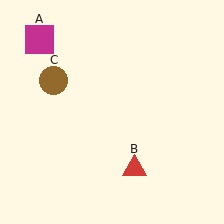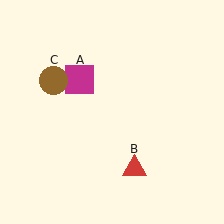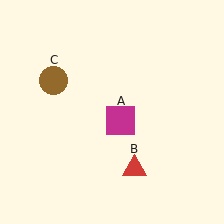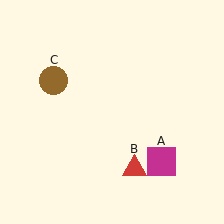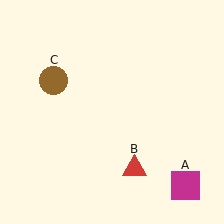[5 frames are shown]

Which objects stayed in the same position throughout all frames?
Red triangle (object B) and brown circle (object C) remained stationary.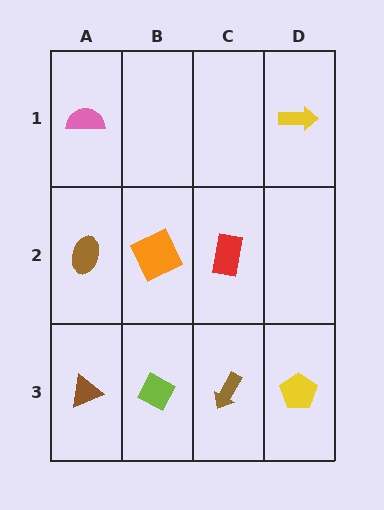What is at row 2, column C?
A red rectangle.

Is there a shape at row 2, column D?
No, that cell is empty.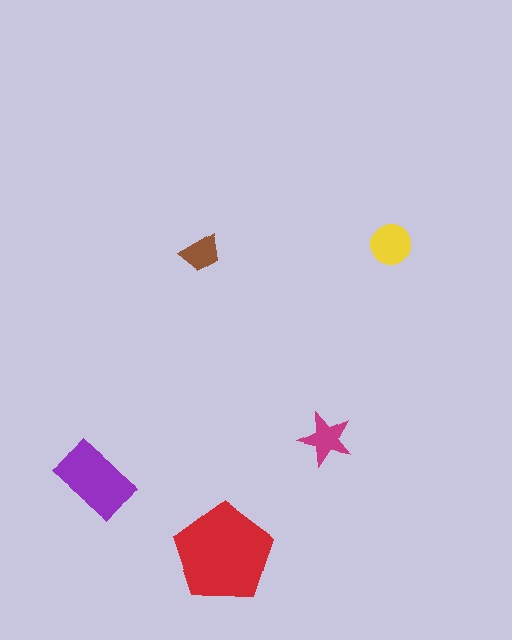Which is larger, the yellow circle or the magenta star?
The yellow circle.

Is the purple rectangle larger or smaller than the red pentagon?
Smaller.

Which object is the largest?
The red pentagon.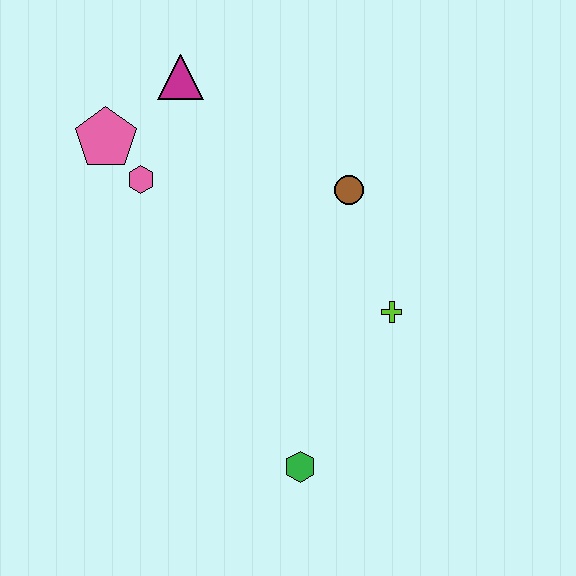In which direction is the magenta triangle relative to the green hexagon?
The magenta triangle is above the green hexagon.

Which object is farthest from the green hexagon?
The magenta triangle is farthest from the green hexagon.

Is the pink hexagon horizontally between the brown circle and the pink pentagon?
Yes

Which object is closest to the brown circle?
The lime cross is closest to the brown circle.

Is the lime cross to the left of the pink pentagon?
No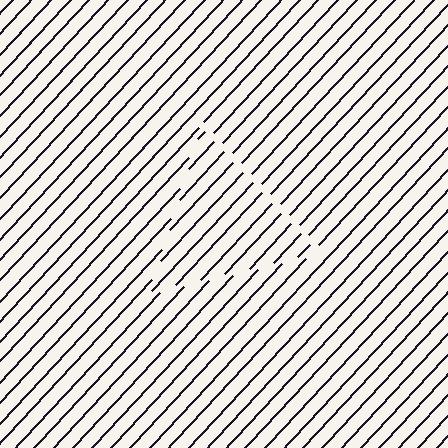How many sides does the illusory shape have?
3 sides — the line-ends trace a triangle.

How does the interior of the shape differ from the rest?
The interior of the shape contains the same grating, shifted by half a period — the contour is defined by the phase discontinuity where line-ends from the inner and outer gratings abut.